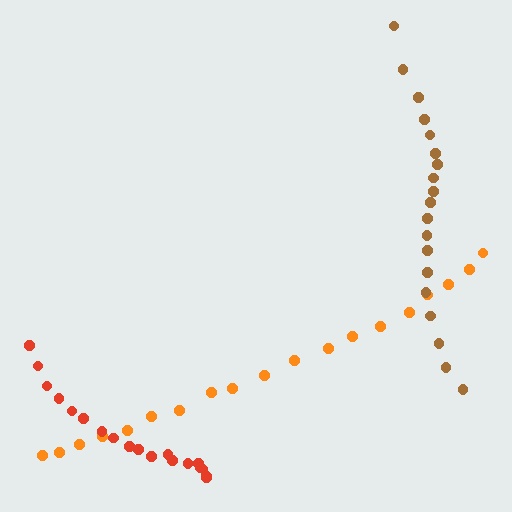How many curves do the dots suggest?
There are 3 distinct paths.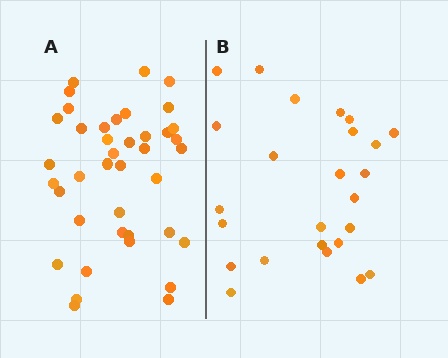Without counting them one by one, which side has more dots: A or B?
Region A (the left region) has more dots.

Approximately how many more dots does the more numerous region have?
Region A has approximately 15 more dots than region B.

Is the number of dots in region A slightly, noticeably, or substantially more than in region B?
Region A has substantially more. The ratio is roughly 1.6 to 1.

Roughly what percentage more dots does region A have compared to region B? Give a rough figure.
About 60% more.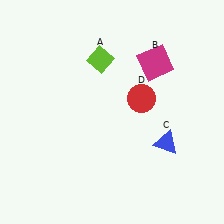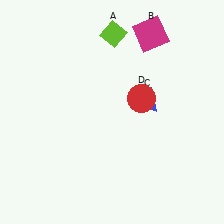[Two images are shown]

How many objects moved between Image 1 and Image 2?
3 objects moved between the two images.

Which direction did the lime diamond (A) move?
The lime diamond (A) moved up.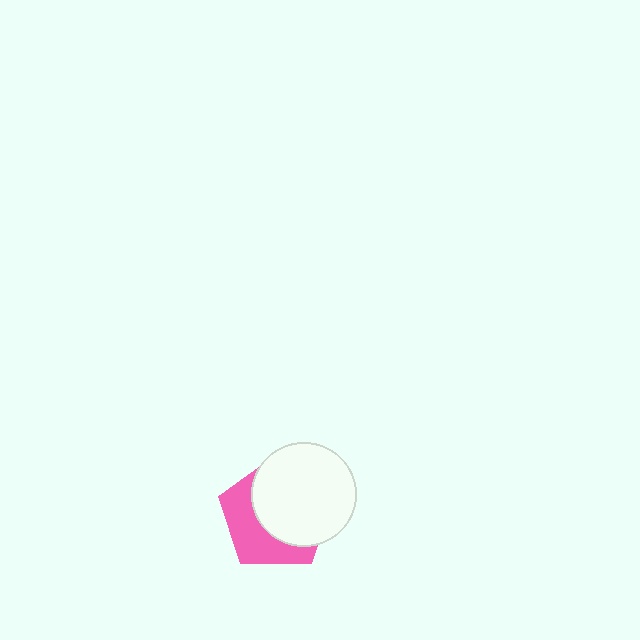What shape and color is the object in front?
The object in front is a white circle.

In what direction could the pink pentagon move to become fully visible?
The pink pentagon could move toward the lower-left. That would shift it out from behind the white circle entirely.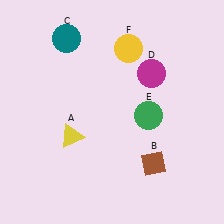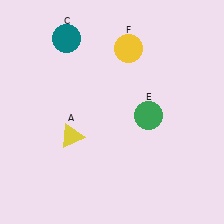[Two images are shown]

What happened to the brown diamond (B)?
The brown diamond (B) was removed in Image 2. It was in the bottom-right area of Image 1.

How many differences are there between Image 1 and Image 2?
There are 2 differences between the two images.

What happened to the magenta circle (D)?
The magenta circle (D) was removed in Image 2. It was in the top-right area of Image 1.